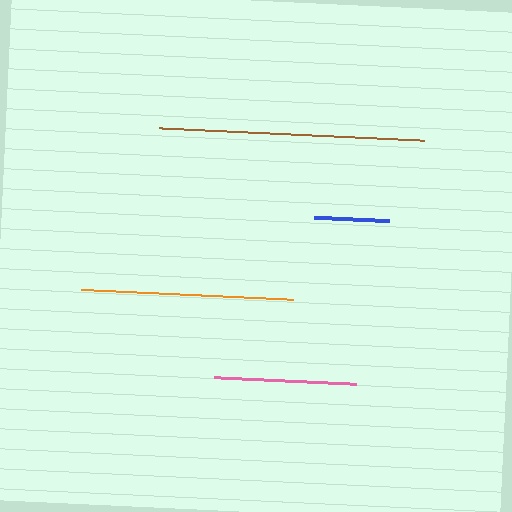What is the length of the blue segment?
The blue segment is approximately 75 pixels long.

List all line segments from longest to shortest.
From longest to shortest: brown, orange, pink, blue.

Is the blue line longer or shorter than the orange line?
The orange line is longer than the blue line.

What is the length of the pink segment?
The pink segment is approximately 142 pixels long.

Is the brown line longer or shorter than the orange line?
The brown line is longer than the orange line.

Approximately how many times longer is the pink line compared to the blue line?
The pink line is approximately 1.9 times the length of the blue line.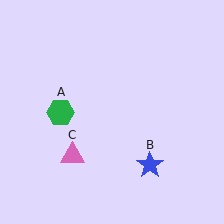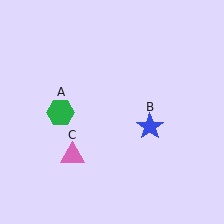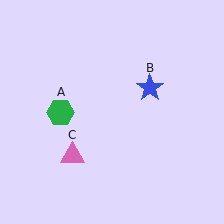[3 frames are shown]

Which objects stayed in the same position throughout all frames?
Green hexagon (object A) and pink triangle (object C) remained stationary.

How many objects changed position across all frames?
1 object changed position: blue star (object B).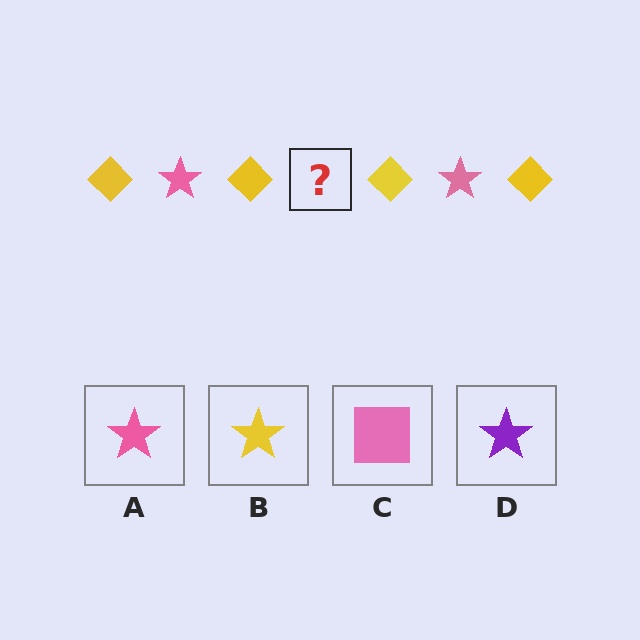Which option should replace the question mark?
Option A.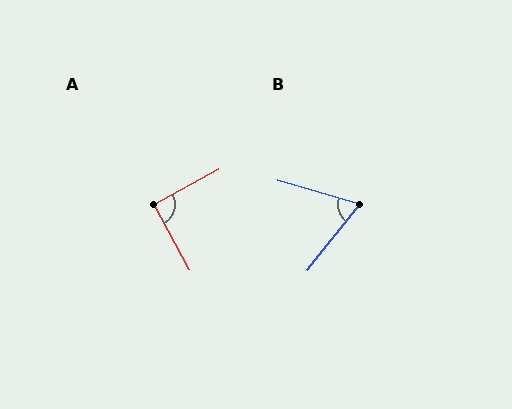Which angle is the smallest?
B, at approximately 68 degrees.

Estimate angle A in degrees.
Approximately 91 degrees.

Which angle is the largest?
A, at approximately 91 degrees.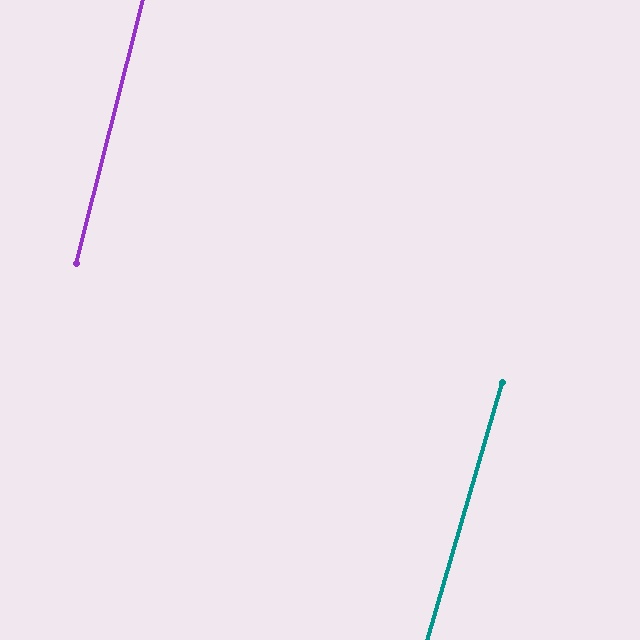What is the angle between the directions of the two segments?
Approximately 2 degrees.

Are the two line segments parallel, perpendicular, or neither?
Parallel — their directions differ by only 1.9°.